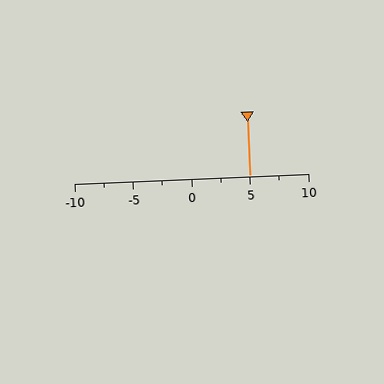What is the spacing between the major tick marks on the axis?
The major ticks are spaced 5 apart.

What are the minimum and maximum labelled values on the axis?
The axis runs from -10 to 10.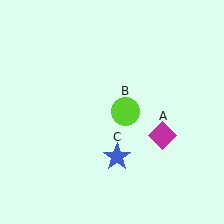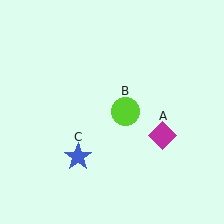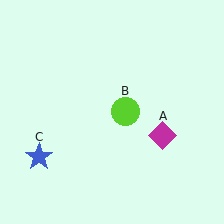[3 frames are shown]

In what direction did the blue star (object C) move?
The blue star (object C) moved left.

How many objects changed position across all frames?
1 object changed position: blue star (object C).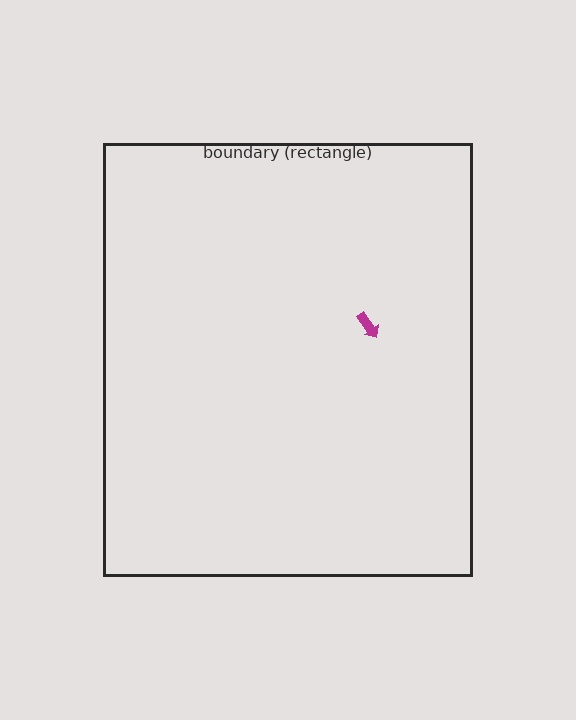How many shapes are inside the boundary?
1 inside, 0 outside.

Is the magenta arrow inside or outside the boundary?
Inside.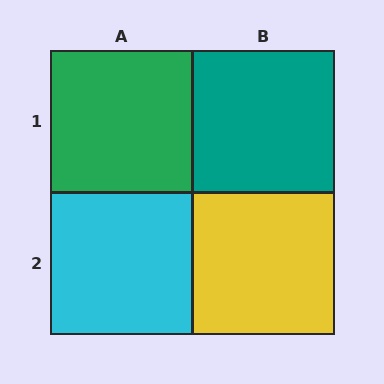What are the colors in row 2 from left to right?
Cyan, yellow.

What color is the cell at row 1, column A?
Green.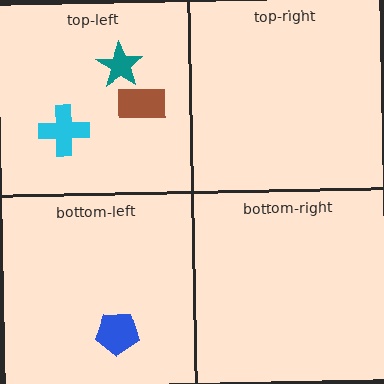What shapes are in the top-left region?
The brown rectangle, the cyan cross, the teal star.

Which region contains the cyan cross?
The top-left region.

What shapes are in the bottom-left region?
The blue pentagon.